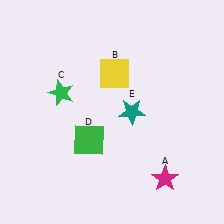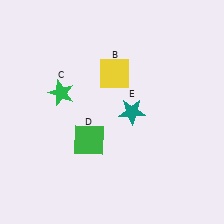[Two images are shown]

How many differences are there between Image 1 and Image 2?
There is 1 difference between the two images.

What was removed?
The magenta star (A) was removed in Image 2.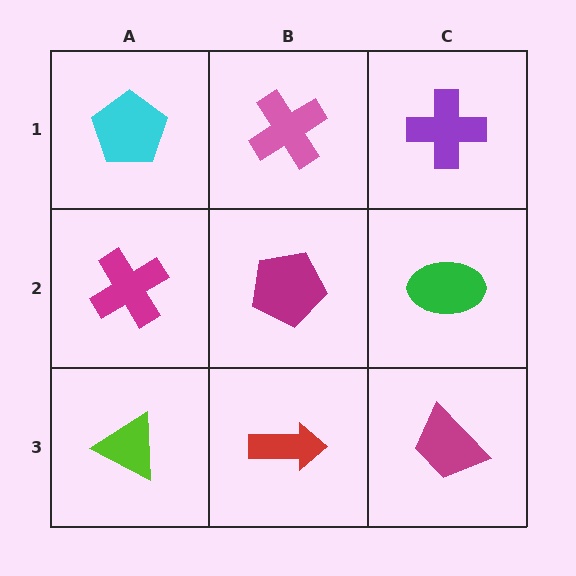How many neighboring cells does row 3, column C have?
2.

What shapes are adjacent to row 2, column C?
A purple cross (row 1, column C), a magenta trapezoid (row 3, column C), a magenta pentagon (row 2, column B).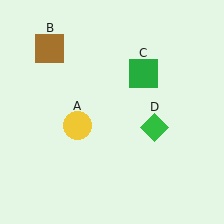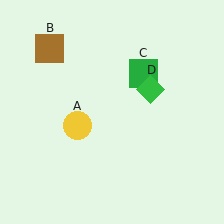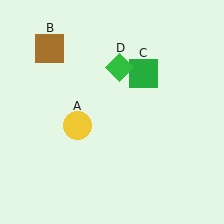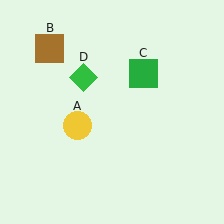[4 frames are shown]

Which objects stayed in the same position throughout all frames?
Yellow circle (object A) and brown square (object B) and green square (object C) remained stationary.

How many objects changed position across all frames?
1 object changed position: green diamond (object D).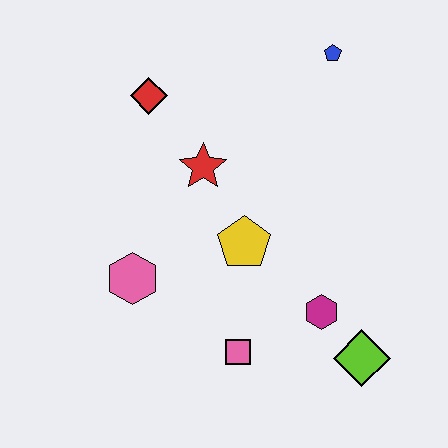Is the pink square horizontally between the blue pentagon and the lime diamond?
No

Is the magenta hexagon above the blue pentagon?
No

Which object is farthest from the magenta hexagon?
The red diamond is farthest from the magenta hexagon.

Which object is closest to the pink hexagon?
The yellow pentagon is closest to the pink hexagon.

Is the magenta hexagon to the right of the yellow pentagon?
Yes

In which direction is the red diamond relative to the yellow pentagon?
The red diamond is above the yellow pentagon.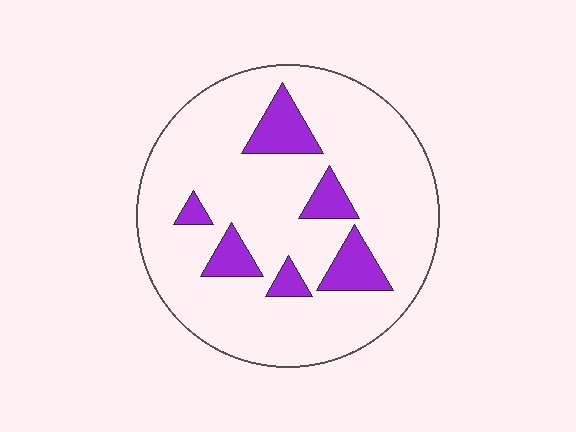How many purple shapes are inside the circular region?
6.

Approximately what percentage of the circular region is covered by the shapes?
Approximately 15%.